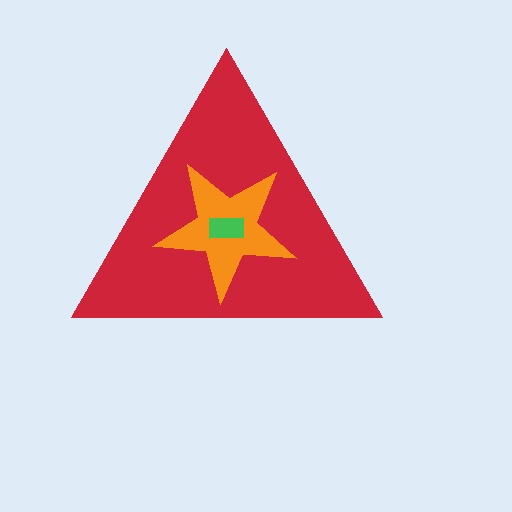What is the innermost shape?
The green rectangle.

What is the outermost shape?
The red triangle.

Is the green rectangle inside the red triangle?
Yes.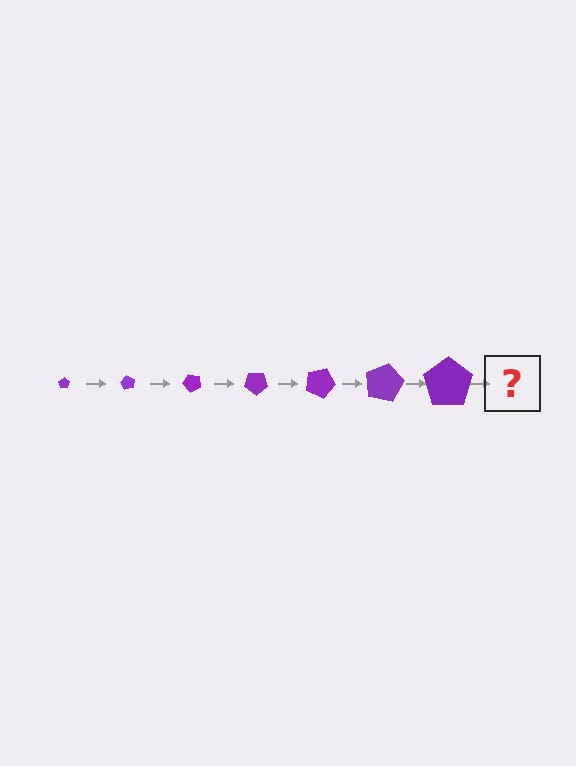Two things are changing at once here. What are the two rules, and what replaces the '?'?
The two rules are that the pentagon grows larger each step and it rotates 60 degrees each step. The '?' should be a pentagon, larger than the previous one and rotated 420 degrees from the start.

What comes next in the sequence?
The next element should be a pentagon, larger than the previous one and rotated 420 degrees from the start.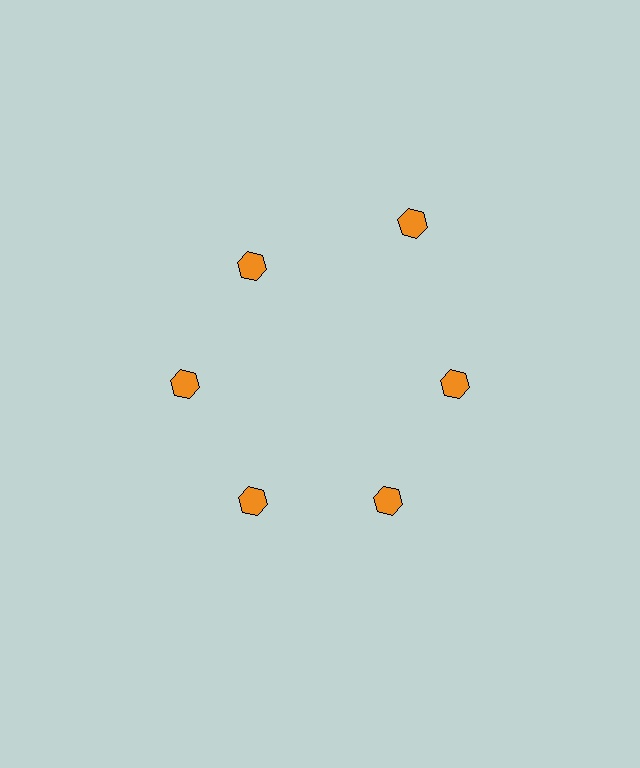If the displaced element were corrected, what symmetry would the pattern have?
It would have 6-fold rotational symmetry — the pattern would map onto itself every 60 degrees.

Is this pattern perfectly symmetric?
No. The 6 orange hexagons are arranged in a ring, but one element near the 1 o'clock position is pushed outward from the center, breaking the 6-fold rotational symmetry.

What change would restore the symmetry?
The symmetry would be restored by moving it inward, back onto the ring so that all 6 hexagons sit at equal angles and equal distance from the center.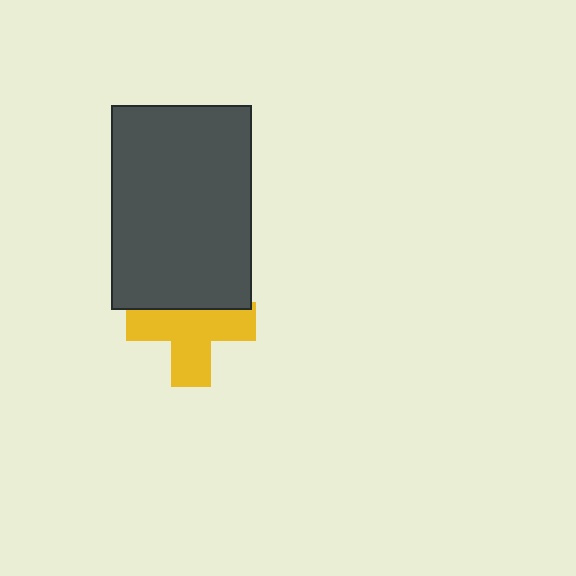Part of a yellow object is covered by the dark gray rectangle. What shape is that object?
It is a cross.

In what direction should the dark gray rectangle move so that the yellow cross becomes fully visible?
The dark gray rectangle should move up. That is the shortest direction to clear the overlap and leave the yellow cross fully visible.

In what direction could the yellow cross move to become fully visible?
The yellow cross could move down. That would shift it out from behind the dark gray rectangle entirely.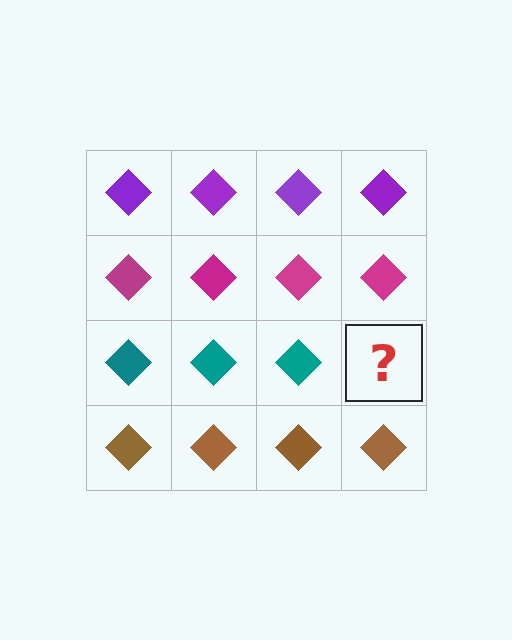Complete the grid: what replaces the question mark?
The question mark should be replaced with a teal diamond.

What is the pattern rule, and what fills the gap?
The rule is that each row has a consistent color. The gap should be filled with a teal diamond.